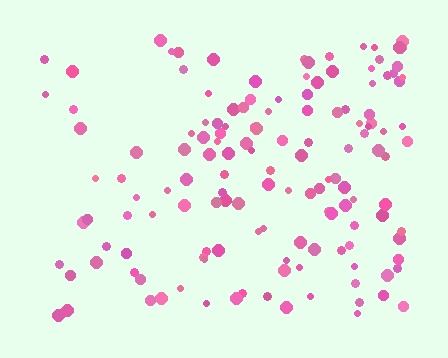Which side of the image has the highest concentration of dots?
The right.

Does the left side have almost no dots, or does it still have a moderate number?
Still a moderate number, just noticeably fewer than the right.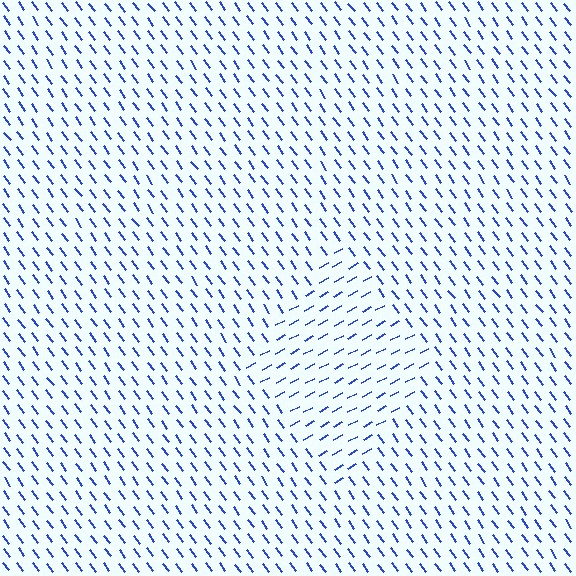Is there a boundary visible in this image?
Yes, there is a texture boundary formed by a change in line orientation.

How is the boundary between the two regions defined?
The boundary is defined purely by a change in line orientation (approximately 82 degrees difference). All lines are the same color and thickness.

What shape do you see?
I see a diamond.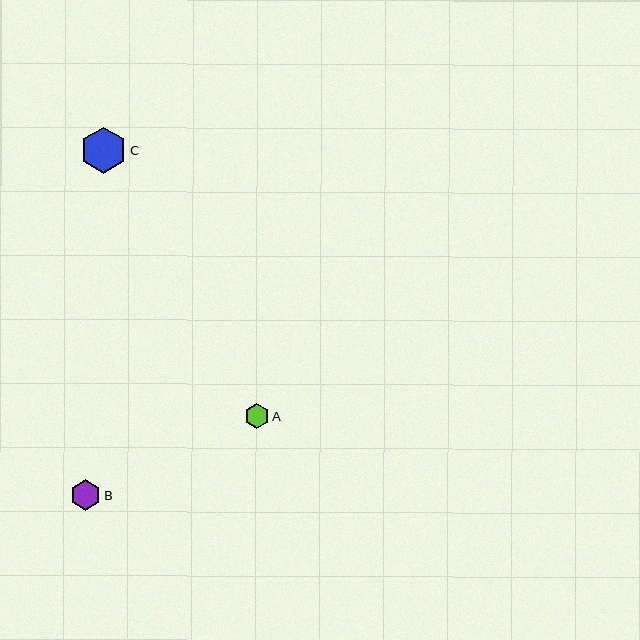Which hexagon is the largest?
Hexagon C is the largest with a size of approximately 46 pixels.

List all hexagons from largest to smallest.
From largest to smallest: C, B, A.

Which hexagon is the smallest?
Hexagon A is the smallest with a size of approximately 24 pixels.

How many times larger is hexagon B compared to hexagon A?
Hexagon B is approximately 1.3 times the size of hexagon A.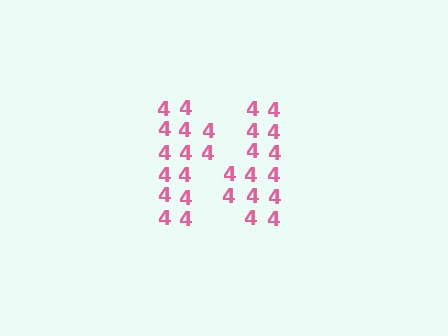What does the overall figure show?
The overall figure shows the letter N.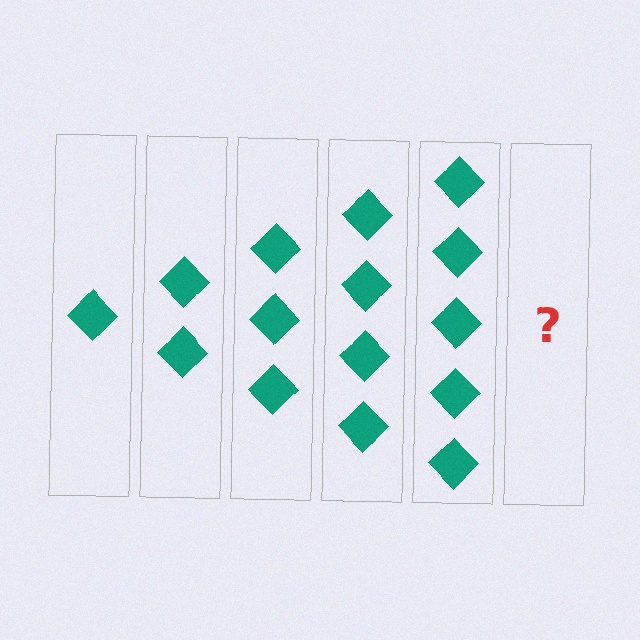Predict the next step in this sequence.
The next step is 6 diamonds.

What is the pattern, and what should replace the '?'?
The pattern is that each step adds one more diamond. The '?' should be 6 diamonds.